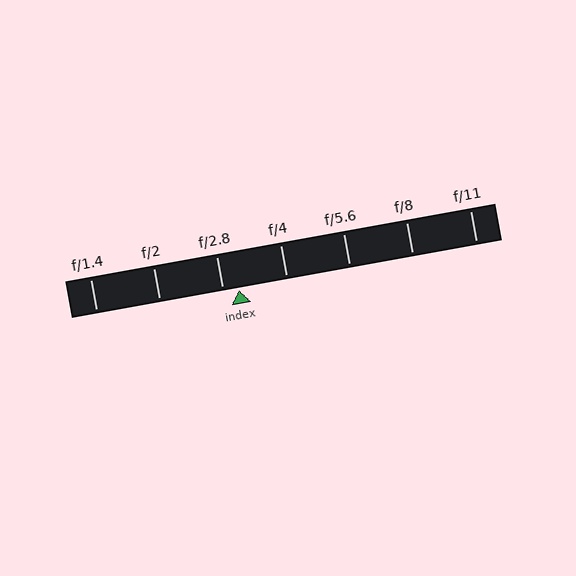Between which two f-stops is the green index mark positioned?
The index mark is between f/2.8 and f/4.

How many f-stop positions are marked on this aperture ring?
There are 7 f-stop positions marked.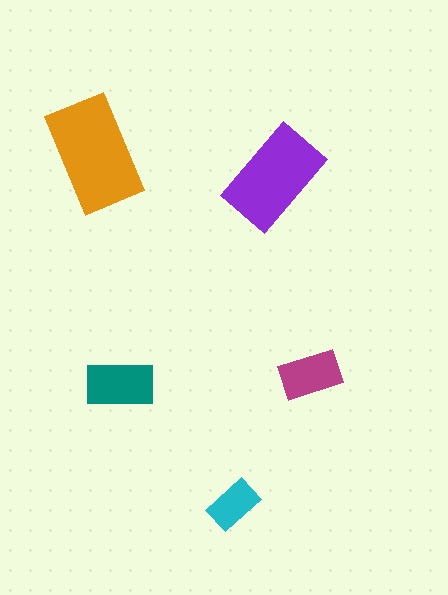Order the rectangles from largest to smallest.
the orange one, the purple one, the teal one, the magenta one, the cyan one.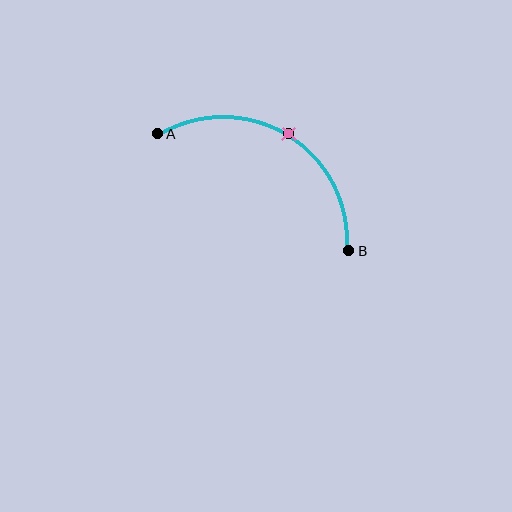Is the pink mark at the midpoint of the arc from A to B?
Yes. The pink mark lies on the arc at equal arc-length from both A and B — it is the arc midpoint.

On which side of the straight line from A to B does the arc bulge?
The arc bulges above the straight line connecting A and B.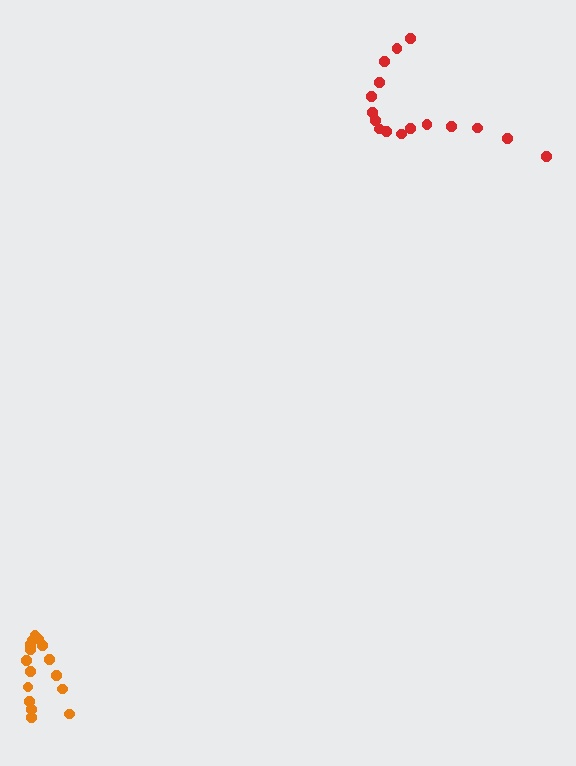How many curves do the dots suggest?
There are 2 distinct paths.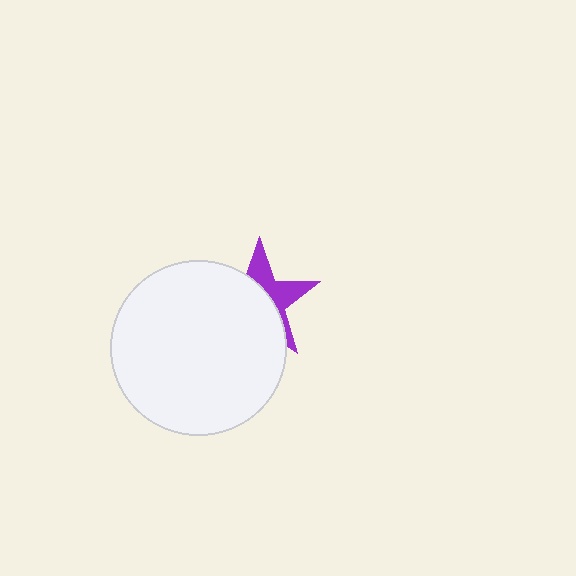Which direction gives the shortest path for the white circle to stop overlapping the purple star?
Moving toward the lower-left gives the shortest separation.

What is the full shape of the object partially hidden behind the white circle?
The partially hidden object is a purple star.